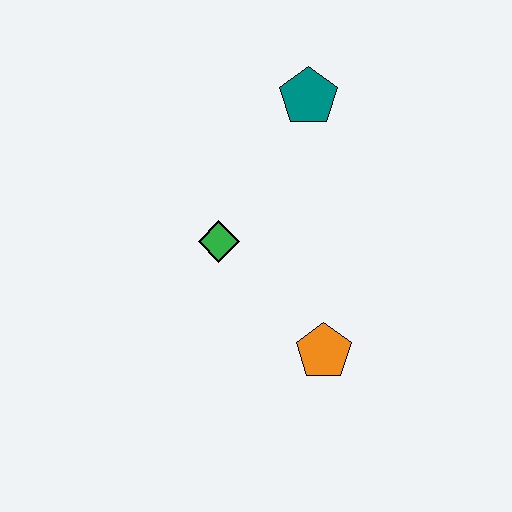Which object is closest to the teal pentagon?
The green diamond is closest to the teal pentagon.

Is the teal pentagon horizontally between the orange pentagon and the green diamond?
Yes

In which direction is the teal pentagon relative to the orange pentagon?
The teal pentagon is above the orange pentagon.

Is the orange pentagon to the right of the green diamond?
Yes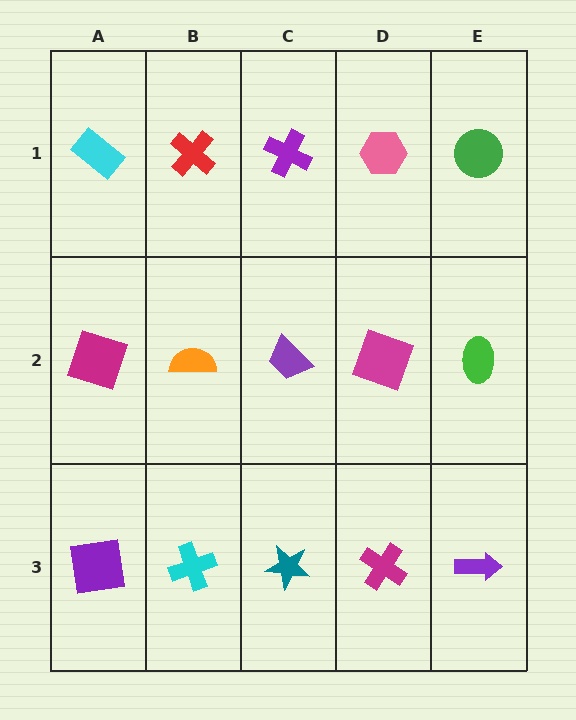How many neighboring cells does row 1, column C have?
3.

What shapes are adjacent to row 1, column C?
A purple trapezoid (row 2, column C), a red cross (row 1, column B), a pink hexagon (row 1, column D).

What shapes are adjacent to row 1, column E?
A green ellipse (row 2, column E), a pink hexagon (row 1, column D).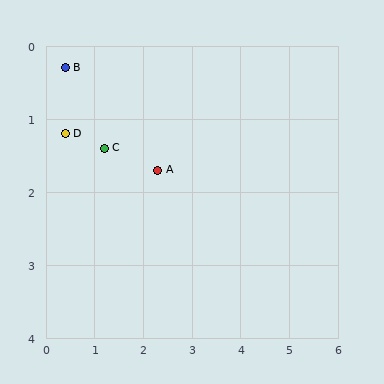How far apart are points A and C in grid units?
Points A and C are about 1.1 grid units apart.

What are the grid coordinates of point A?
Point A is at approximately (2.3, 1.7).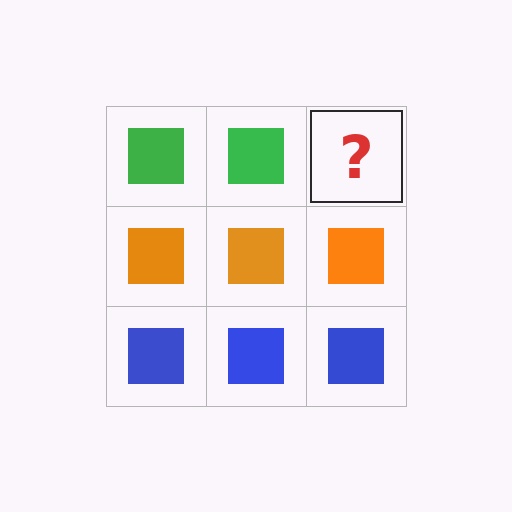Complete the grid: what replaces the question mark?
The question mark should be replaced with a green square.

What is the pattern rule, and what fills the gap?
The rule is that each row has a consistent color. The gap should be filled with a green square.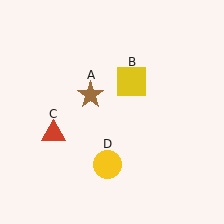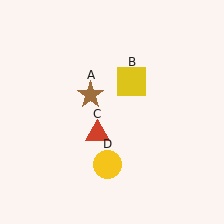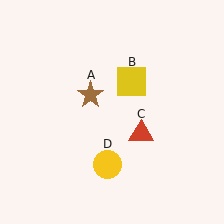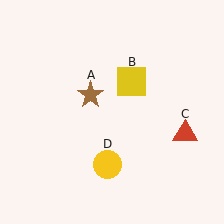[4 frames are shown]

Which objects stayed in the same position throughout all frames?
Brown star (object A) and yellow square (object B) and yellow circle (object D) remained stationary.